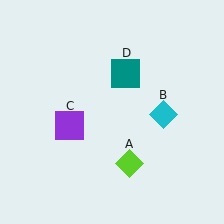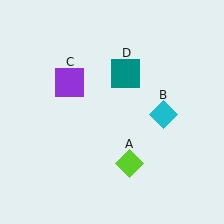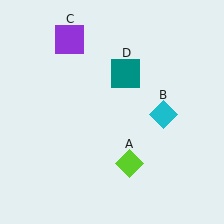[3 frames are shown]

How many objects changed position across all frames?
1 object changed position: purple square (object C).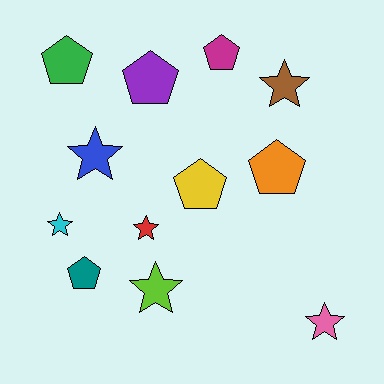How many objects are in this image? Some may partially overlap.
There are 12 objects.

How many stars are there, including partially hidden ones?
There are 6 stars.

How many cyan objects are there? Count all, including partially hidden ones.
There is 1 cyan object.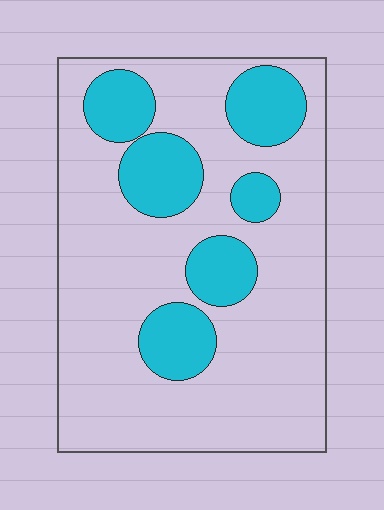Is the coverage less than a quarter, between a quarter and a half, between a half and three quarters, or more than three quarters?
Less than a quarter.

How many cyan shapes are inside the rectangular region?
6.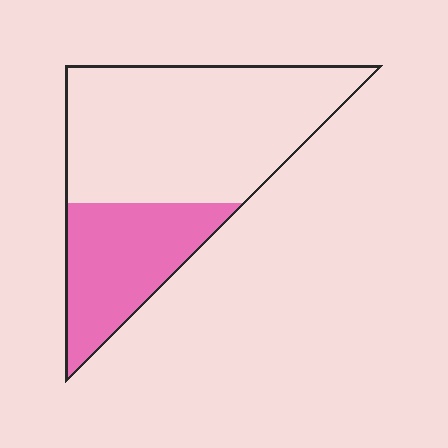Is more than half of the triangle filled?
No.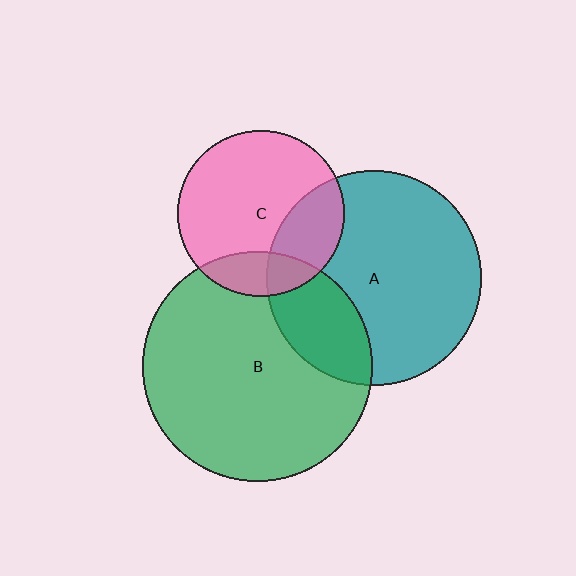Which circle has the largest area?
Circle B (green).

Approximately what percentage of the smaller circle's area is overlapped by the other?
Approximately 25%.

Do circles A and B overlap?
Yes.